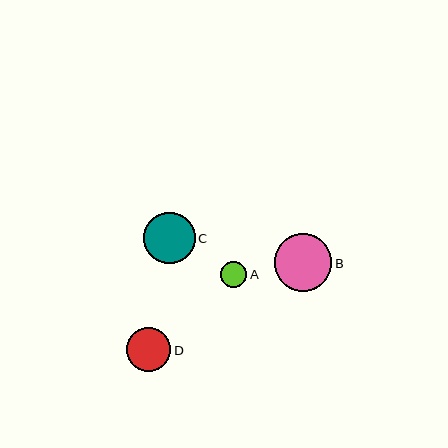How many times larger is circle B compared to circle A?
Circle B is approximately 2.2 times the size of circle A.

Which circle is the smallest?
Circle A is the smallest with a size of approximately 26 pixels.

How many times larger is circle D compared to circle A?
Circle D is approximately 1.7 times the size of circle A.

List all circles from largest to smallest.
From largest to smallest: B, C, D, A.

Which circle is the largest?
Circle B is the largest with a size of approximately 58 pixels.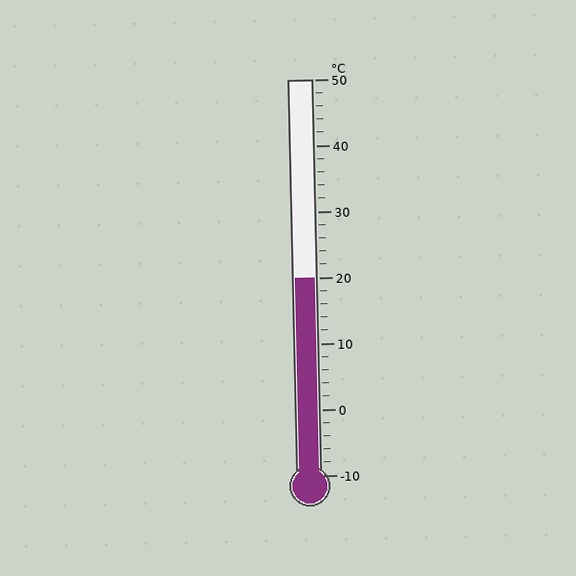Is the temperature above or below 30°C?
The temperature is below 30°C.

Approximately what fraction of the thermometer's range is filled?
The thermometer is filled to approximately 50% of its range.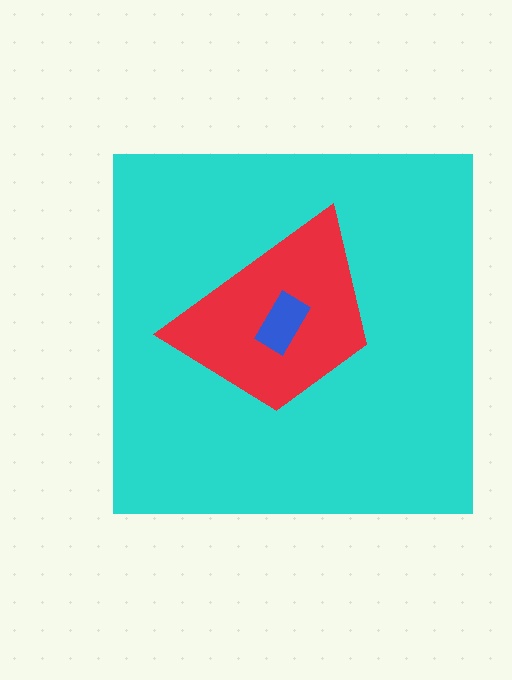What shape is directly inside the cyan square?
The red trapezoid.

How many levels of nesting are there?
3.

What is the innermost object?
The blue rectangle.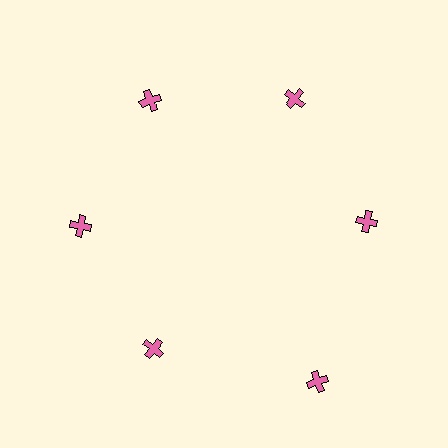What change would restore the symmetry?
The symmetry would be restored by moving it inward, back onto the ring so that all 6 crosses sit at equal angles and equal distance from the center.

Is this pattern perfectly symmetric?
No. The 6 pink crosses are arranged in a ring, but one element near the 5 o'clock position is pushed outward from the center, breaking the 6-fold rotational symmetry.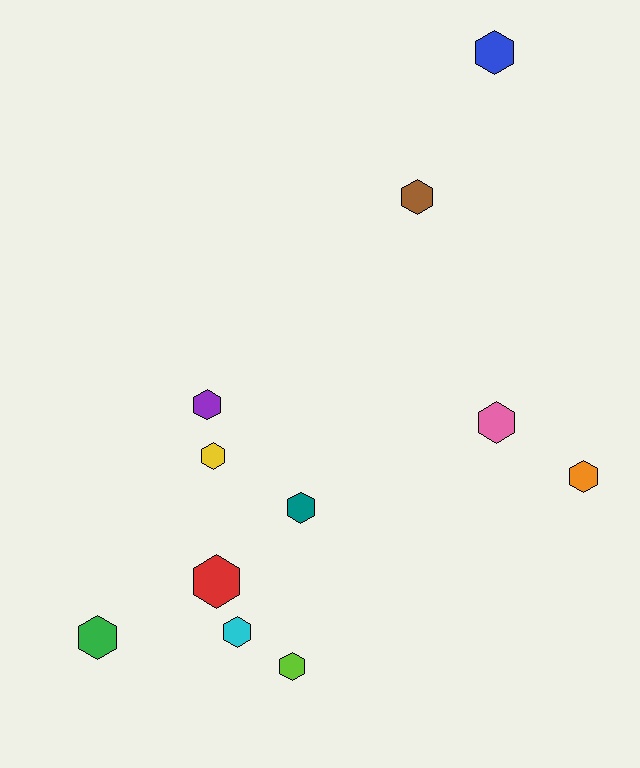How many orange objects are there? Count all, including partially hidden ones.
There is 1 orange object.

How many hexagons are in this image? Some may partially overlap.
There are 11 hexagons.